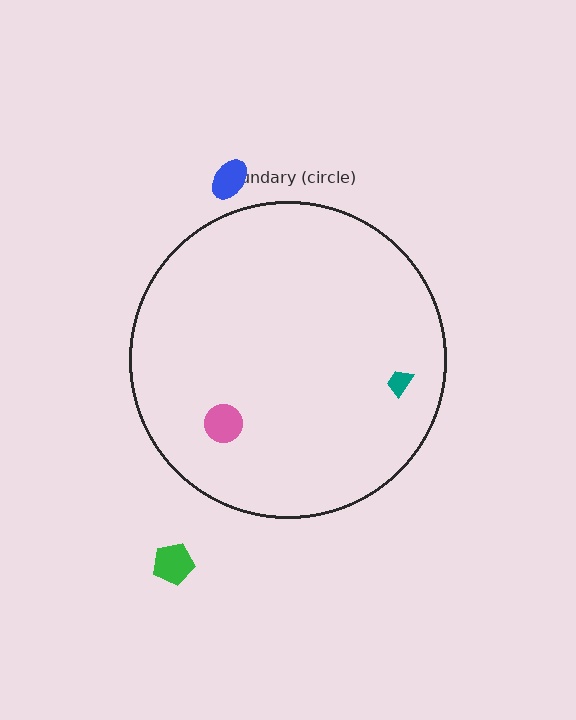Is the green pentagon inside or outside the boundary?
Outside.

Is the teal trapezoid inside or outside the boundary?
Inside.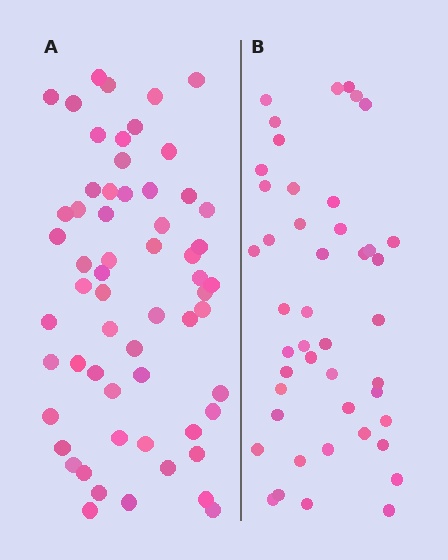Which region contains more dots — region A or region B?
Region A (the left region) has more dots.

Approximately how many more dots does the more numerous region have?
Region A has approximately 15 more dots than region B.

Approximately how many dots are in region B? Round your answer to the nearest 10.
About 40 dots. (The exact count is 45, which rounds to 40.)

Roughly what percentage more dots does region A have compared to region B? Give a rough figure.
About 35% more.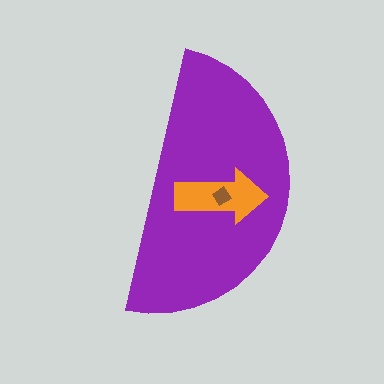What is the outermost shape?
The purple semicircle.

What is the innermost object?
The brown diamond.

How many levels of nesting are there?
3.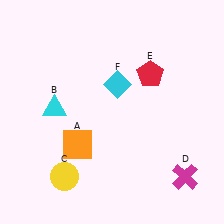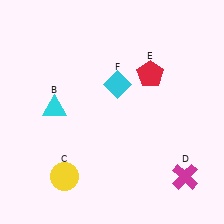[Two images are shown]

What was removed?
The orange square (A) was removed in Image 2.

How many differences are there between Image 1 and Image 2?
There is 1 difference between the two images.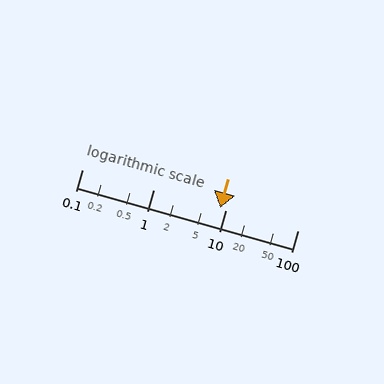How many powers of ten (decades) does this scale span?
The scale spans 3 decades, from 0.1 to 100.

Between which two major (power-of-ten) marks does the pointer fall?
The pointer is between 1 and 10.